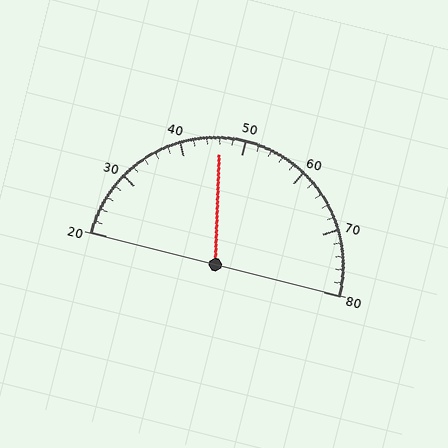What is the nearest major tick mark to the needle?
The nearest major tick mark is 50.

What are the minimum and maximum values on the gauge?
The gauge ranges from 20 to 80.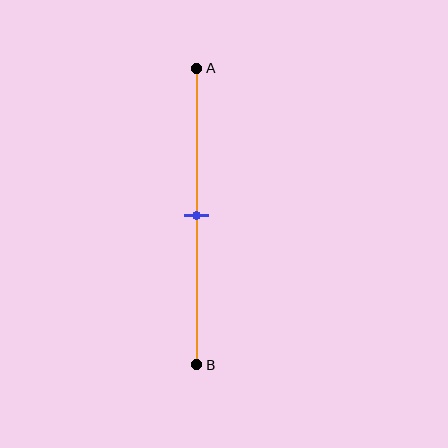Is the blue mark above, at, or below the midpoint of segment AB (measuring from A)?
The blue mark is approximately at the midpoint of segment AB.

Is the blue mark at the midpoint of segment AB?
Yes, the mark is approximately at the midpoint.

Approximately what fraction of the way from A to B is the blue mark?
The blue mark is approximately 50% of the way from A to B.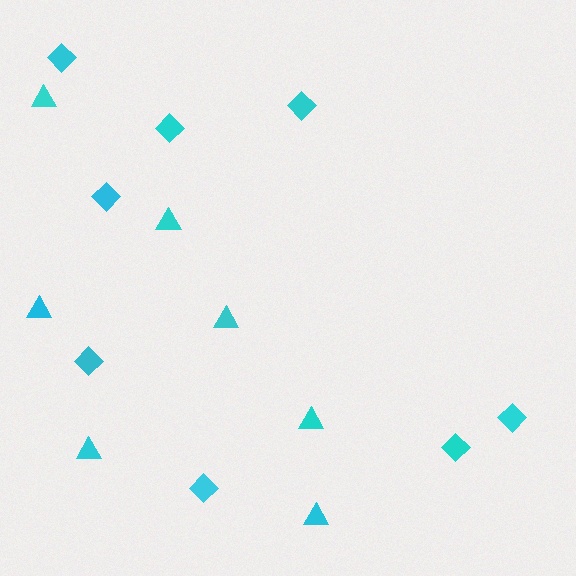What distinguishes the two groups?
There are 2 groups: one group of diamonds (8) and one group of triangles (7).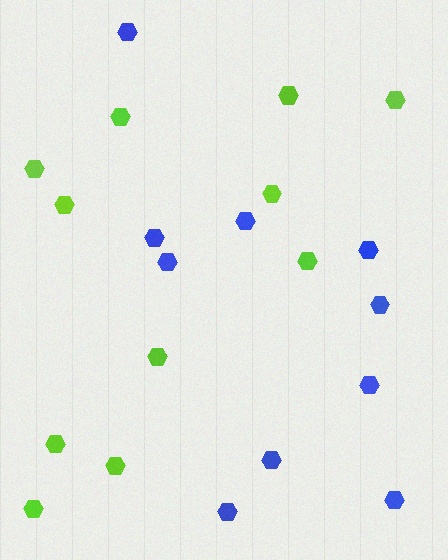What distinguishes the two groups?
There are 2 groups: one group of lime hexagons (11) and one group of blue hexagons (10).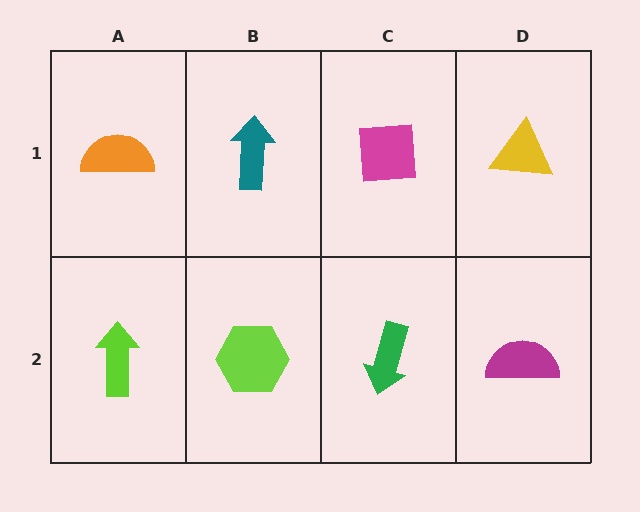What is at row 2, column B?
A lime hexagon.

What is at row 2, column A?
A lime arrow.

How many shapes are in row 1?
4 shapes.